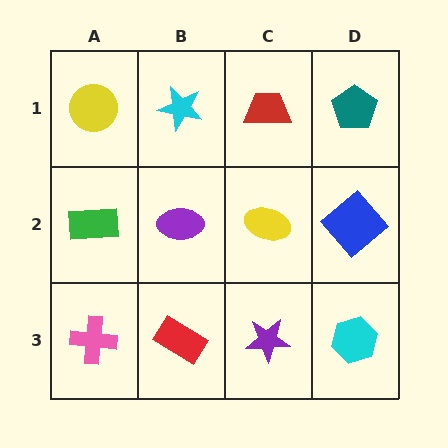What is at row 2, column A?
A green rectangle.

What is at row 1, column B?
A cyan star.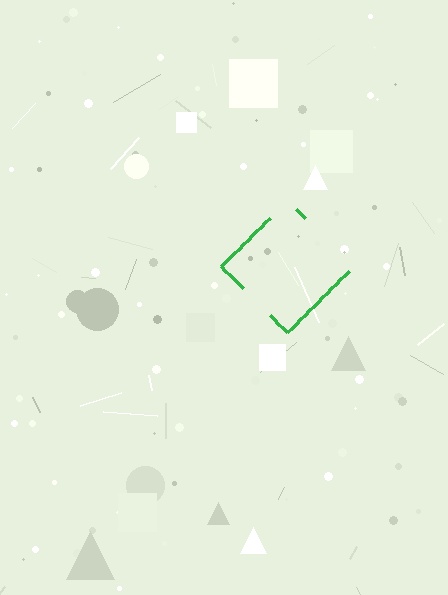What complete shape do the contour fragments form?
The contour fragments form a diamond.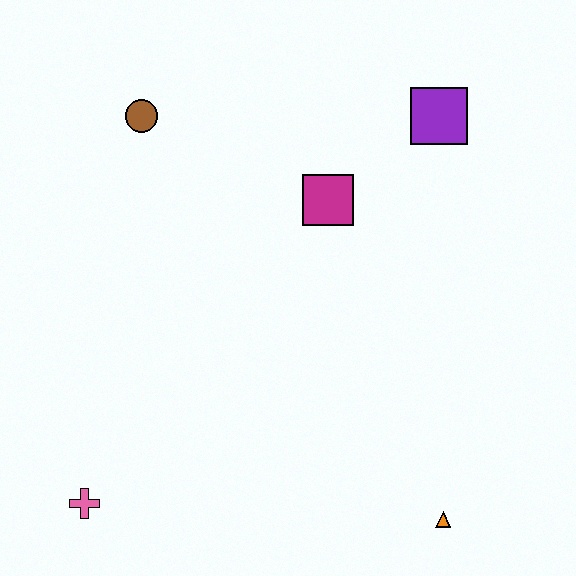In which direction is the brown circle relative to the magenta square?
The brown circle is to the left of the magenta square.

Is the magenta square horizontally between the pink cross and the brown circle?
No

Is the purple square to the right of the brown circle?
Yes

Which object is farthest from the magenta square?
The pink cross is farthest from the magenta square.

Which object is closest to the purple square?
The magenta square is closest to the purple square.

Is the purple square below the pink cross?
No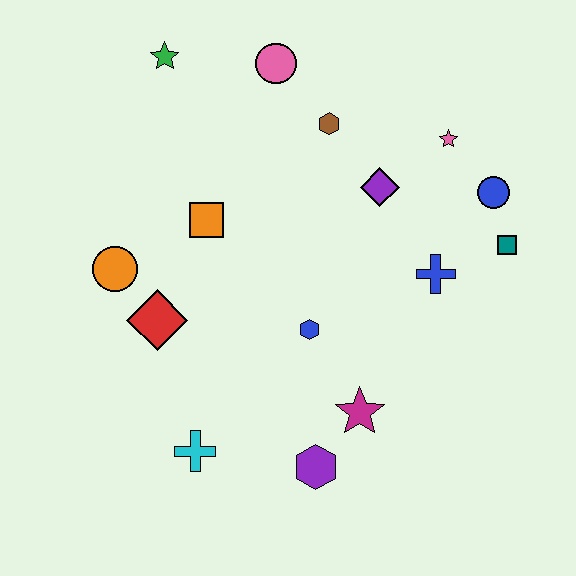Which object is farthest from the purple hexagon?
The green star is farthest from the purple hexagon.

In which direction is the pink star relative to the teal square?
The pink star is above the teal square.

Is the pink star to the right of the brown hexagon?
Yes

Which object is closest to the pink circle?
The brown hexagon is closest to the pink circle.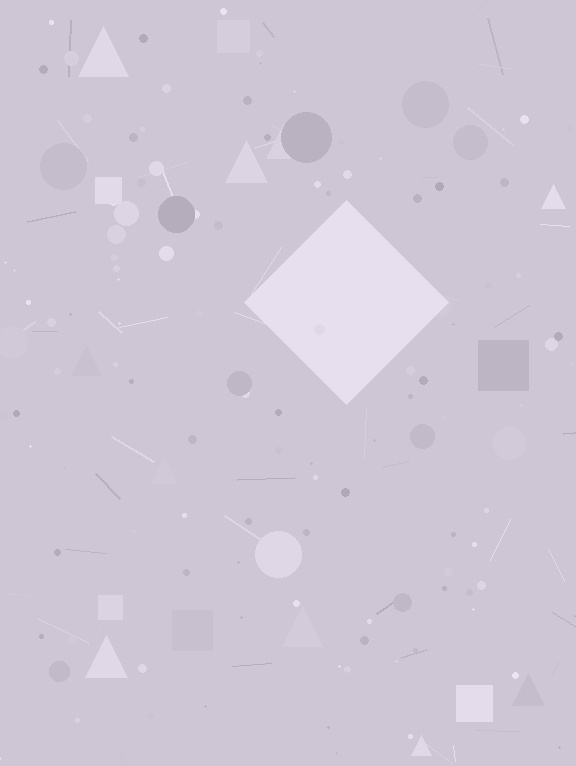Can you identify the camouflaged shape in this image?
The camouflaged shape is a diamond.